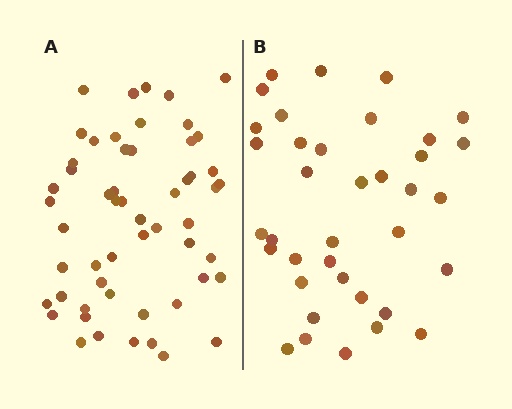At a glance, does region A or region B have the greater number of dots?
Region A (the left region) has more dots.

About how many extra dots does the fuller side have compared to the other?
Region A has approximately 20 more dots than region B.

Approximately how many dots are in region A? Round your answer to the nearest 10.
About 60 dots. (The exact count is 55, which rounds to 60.)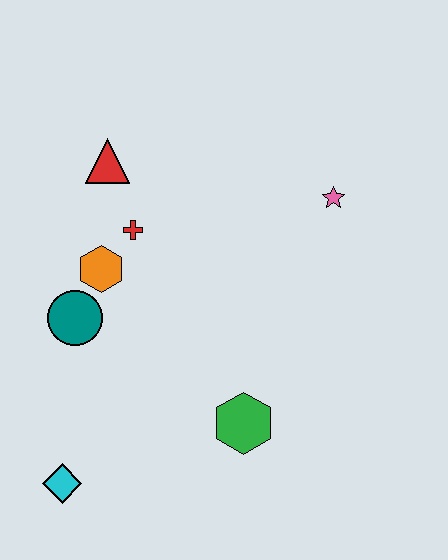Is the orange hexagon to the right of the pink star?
No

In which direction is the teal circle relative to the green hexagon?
The teal circle is to the left of the green hexagon.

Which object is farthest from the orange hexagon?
The pink star is farthest from the orange hexagon.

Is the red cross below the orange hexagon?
No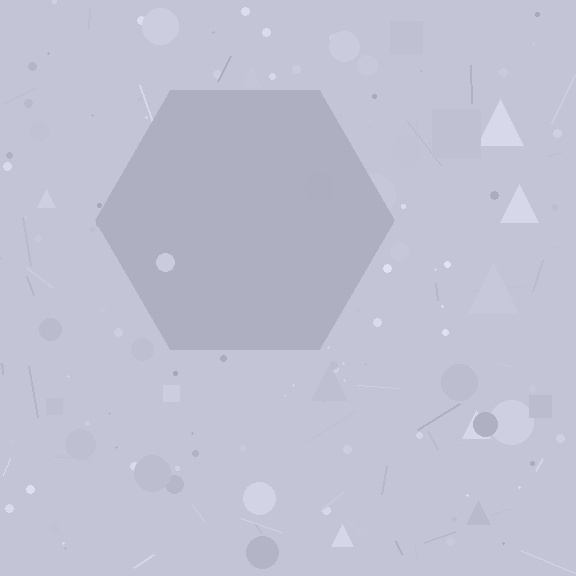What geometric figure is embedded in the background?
A hexagon is embedded in the background.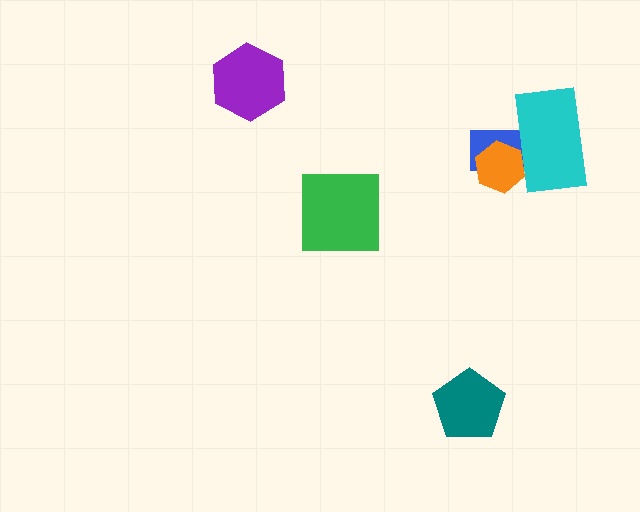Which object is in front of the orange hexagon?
The cyan rectangle is in front of the orange hexagon.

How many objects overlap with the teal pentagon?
0 objects overlap with the teal pentagon.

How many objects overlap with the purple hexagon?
0 objects overlap with the purple hexagon.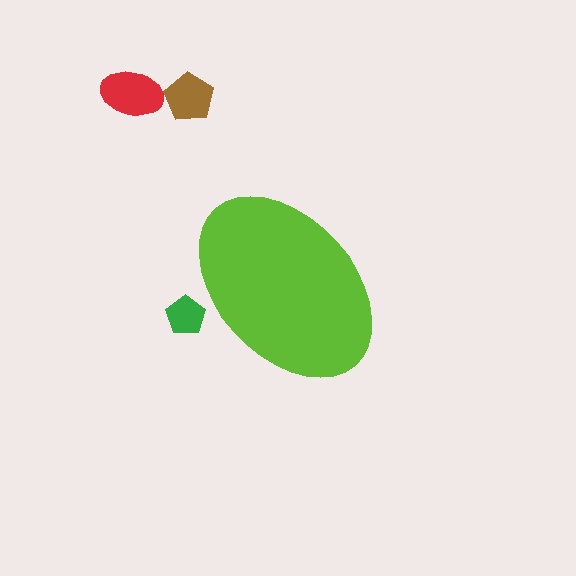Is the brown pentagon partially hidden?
No, the brown pentagon is fully visible.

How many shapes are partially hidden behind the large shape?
1 shape is partially hidden.